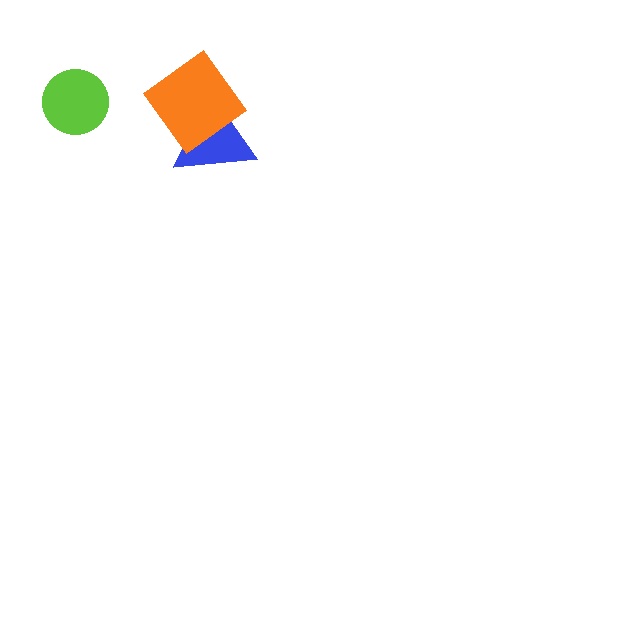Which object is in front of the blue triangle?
The orange diamond is in front of the blue triangle.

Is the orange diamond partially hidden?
No, no other shape covers it.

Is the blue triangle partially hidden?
Yes, it is partially covered by another shape.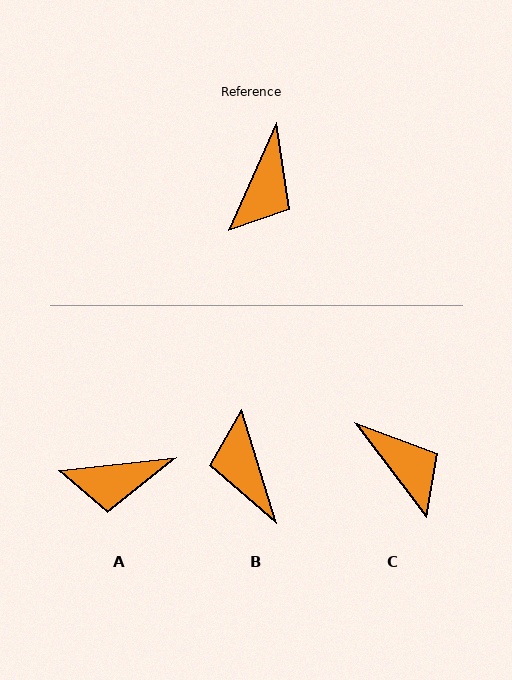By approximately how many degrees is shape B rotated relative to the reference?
Approximately 139 degrees clockwise.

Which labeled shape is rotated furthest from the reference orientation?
B, about 139 degrees away.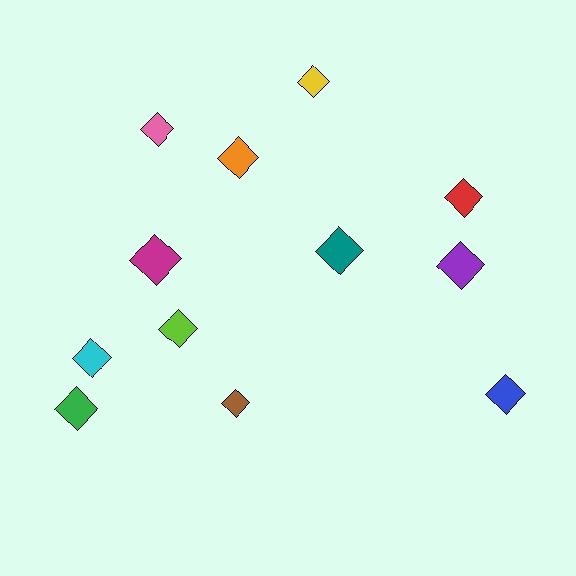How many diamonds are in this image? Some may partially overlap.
There are 12 diamonds.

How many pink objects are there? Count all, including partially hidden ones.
There is 1 pink object.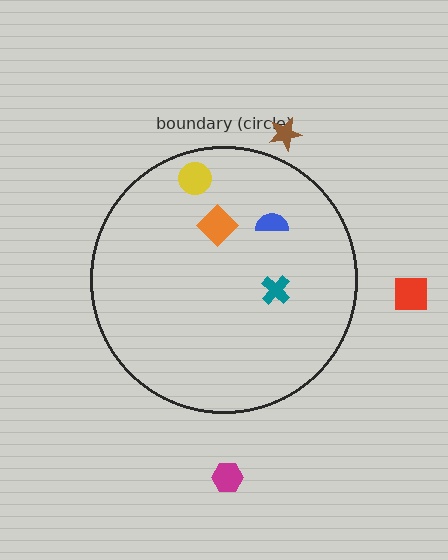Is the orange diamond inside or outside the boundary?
Inside.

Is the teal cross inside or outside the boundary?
Inside.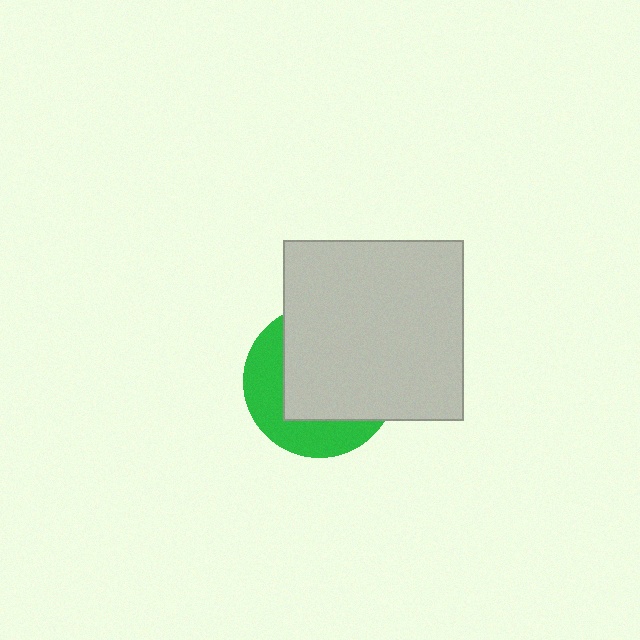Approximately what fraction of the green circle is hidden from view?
Roughly 63% of the green circle is hidden behind the light gray rectangle.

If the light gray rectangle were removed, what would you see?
You would see the complete green circle.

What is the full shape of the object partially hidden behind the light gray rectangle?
The partially hidden object is a green circle.